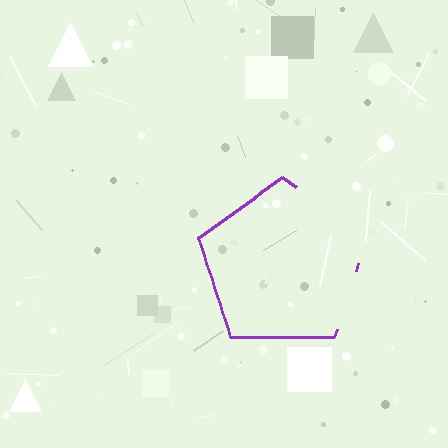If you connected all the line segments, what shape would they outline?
They would outline a pentagon.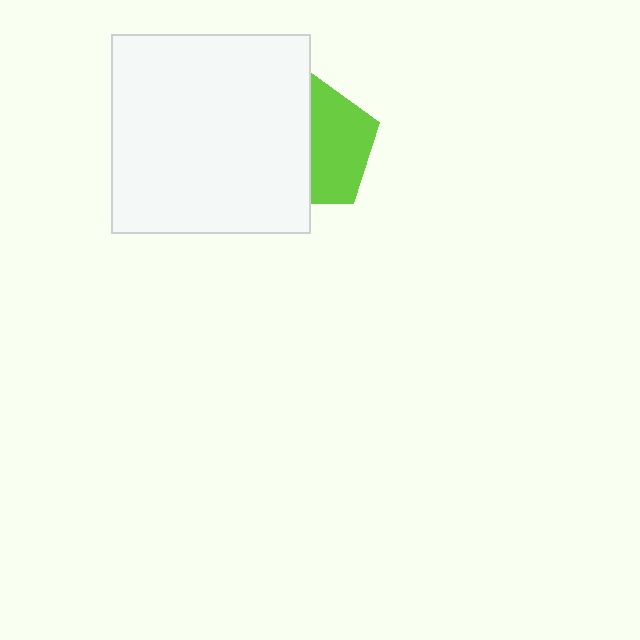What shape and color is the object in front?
The object in front is a white square.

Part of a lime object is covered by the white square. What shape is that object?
It is a pentagon.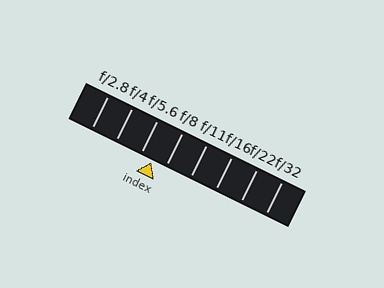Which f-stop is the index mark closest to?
The index mark is closest to f/5.6.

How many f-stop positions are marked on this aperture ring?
There are 8 f-stop positions marked.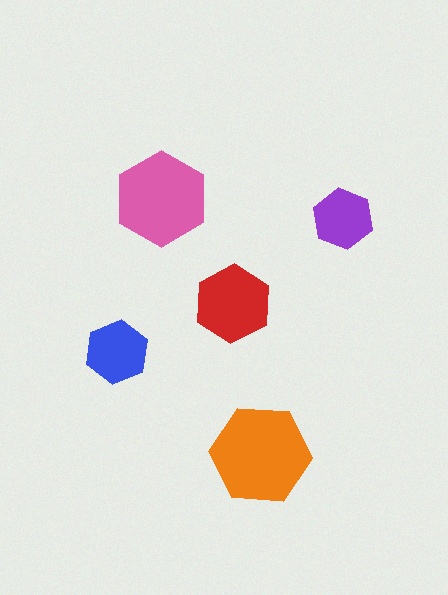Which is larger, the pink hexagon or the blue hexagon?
The pink one.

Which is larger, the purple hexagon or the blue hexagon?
The blue one.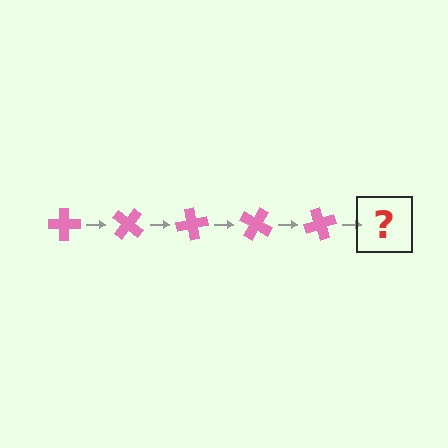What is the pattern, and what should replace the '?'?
The pattern is that the cross rotates 40 degrees each step. The '?' should be a pink cross rotated 200 degrees.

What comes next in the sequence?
The next element should be a pink cross rotated 200 degrees.